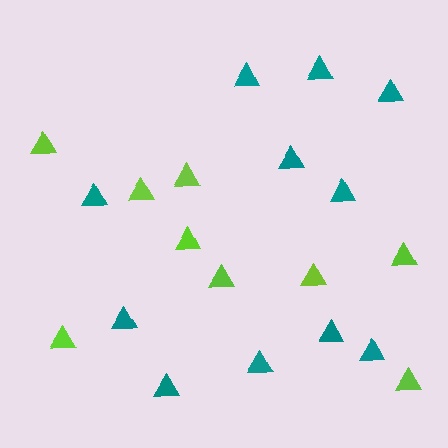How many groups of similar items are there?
There are 2 groups: one group of lime triangles (9) and one group of teal triangles (11).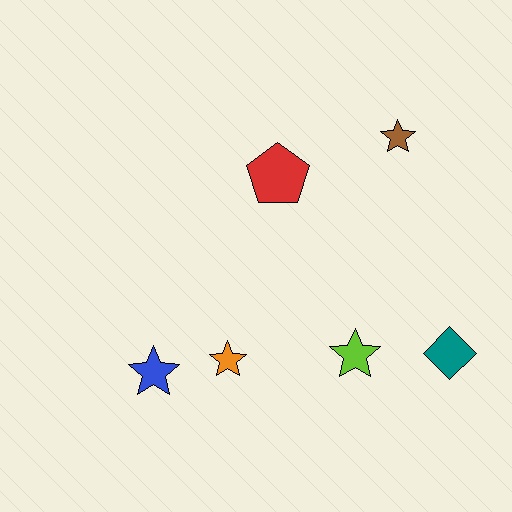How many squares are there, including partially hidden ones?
There are no squares.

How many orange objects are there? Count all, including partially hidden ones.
There is 1 orange object.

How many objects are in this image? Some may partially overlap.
There are 6 objects.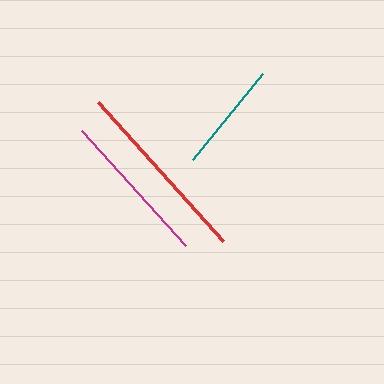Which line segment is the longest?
The red line is the longest at approximately 188 pixels.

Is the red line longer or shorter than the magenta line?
The red line is longer than the magenta line.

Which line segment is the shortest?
The teal line is the shortest at approximately 111 pixels.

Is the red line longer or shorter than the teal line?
The red line is longer than the teal line.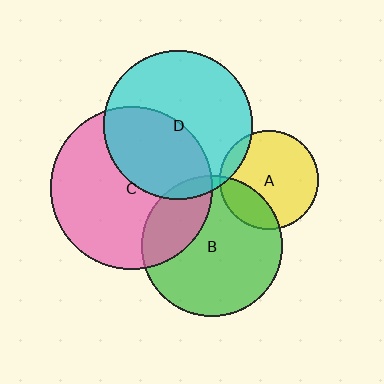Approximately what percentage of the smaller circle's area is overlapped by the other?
Approximately 5%.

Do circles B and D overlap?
Yes.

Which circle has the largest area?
Circle C (pink).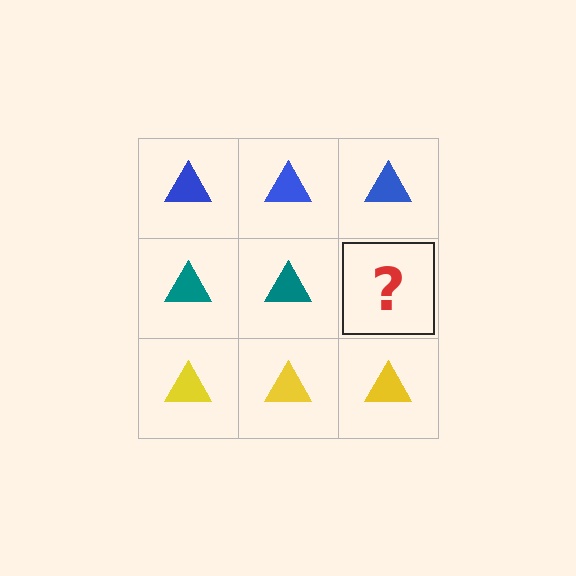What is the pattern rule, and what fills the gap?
The rule is that each row has a consistent color. The gap should be filled with a teal triangle.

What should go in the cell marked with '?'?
The missing cell should contain a teal triangle.